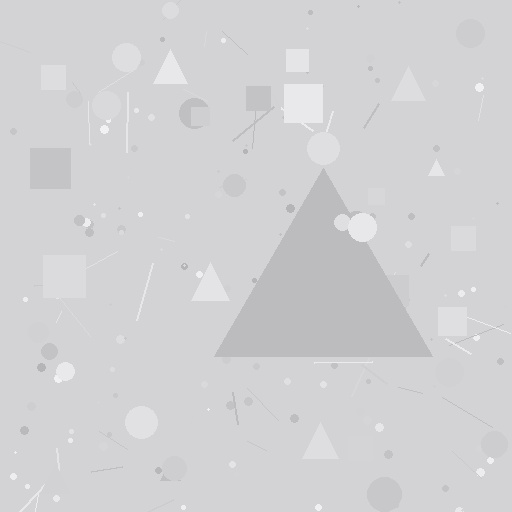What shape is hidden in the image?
A triangle is hidden in the image.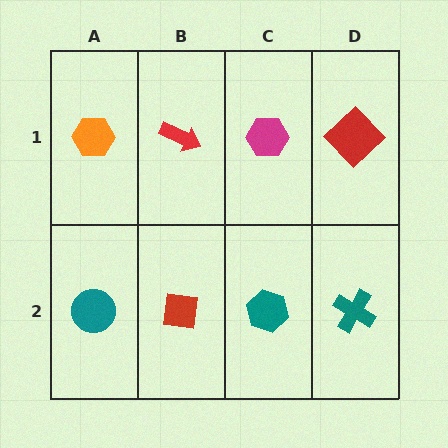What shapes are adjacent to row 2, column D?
A red diamond (row 1, column D), a teal hexagon (row 2, column C).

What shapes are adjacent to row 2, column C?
A magenta hexagon (row 1, column C), a red square (row 2, column B), a teal cross (row 2, column D).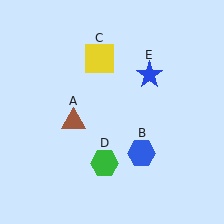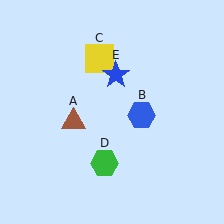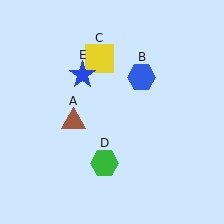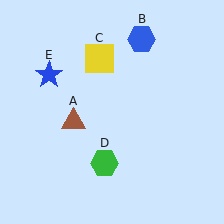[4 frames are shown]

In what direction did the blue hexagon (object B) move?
The blue hexagon (object B) moved up.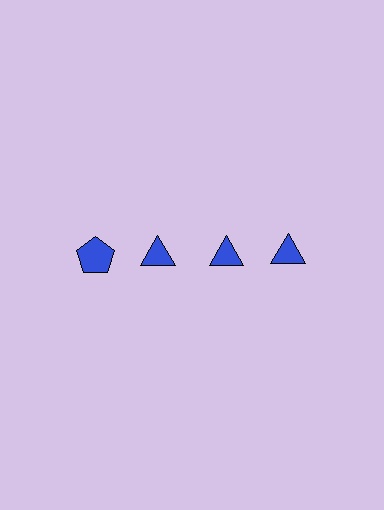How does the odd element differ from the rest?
It has a different shape: pentagon instead of triangle.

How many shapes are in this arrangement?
There are 4 shapes arranged in a grid pattern.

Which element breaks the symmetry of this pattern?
The blue pentagon in the top row, leftmost column breaks the symmetry. All other shapes are blue triangles.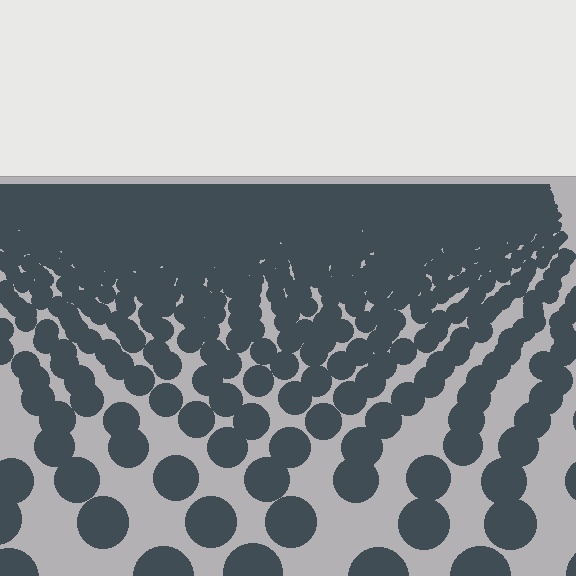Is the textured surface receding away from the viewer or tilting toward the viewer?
The surface is receding away from the viewer. Texture elements get smaller and denser toward the top.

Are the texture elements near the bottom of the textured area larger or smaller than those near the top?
Larger. Near the bottom, elements are closer to the viewer and appear at a bigger on-screen size.